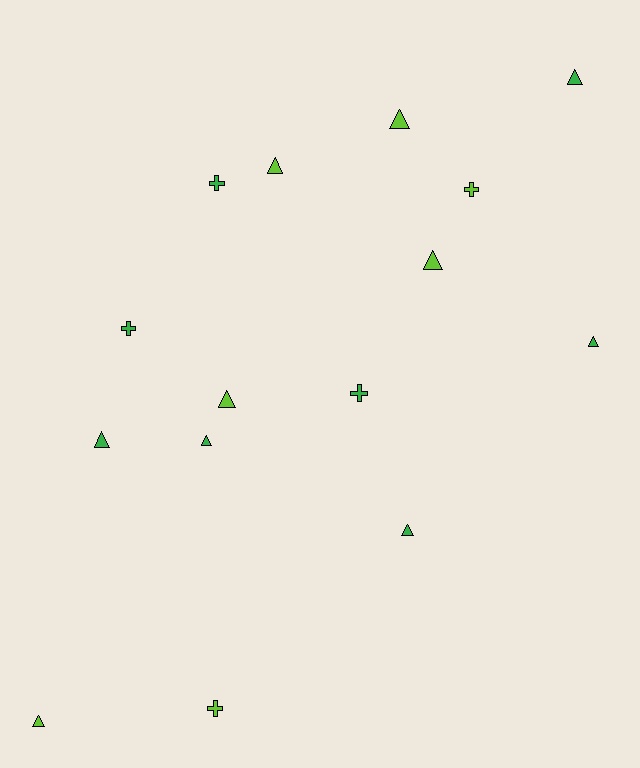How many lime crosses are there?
There are 2 lime crosses.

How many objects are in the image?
There are 15 objects.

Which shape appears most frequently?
Triangle, with 10 objects.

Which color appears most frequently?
Green, with 8 objects.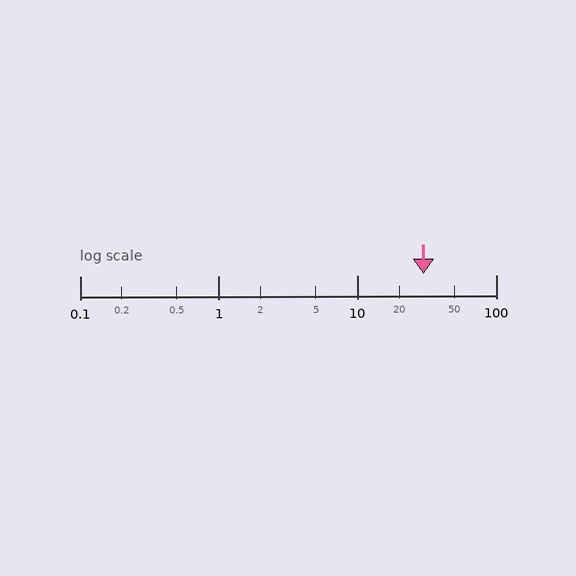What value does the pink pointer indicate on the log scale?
The pointer indicates approximately 30.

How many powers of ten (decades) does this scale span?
The scale spans 3 decades, from 0.1 to 100.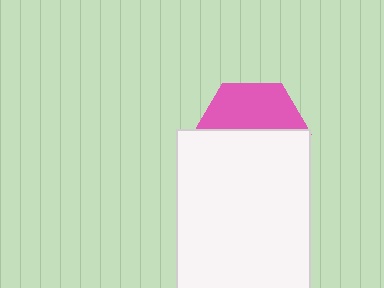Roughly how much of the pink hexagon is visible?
A small part of it is visible (roughly 43%).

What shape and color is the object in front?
The object in front is a white rectangle.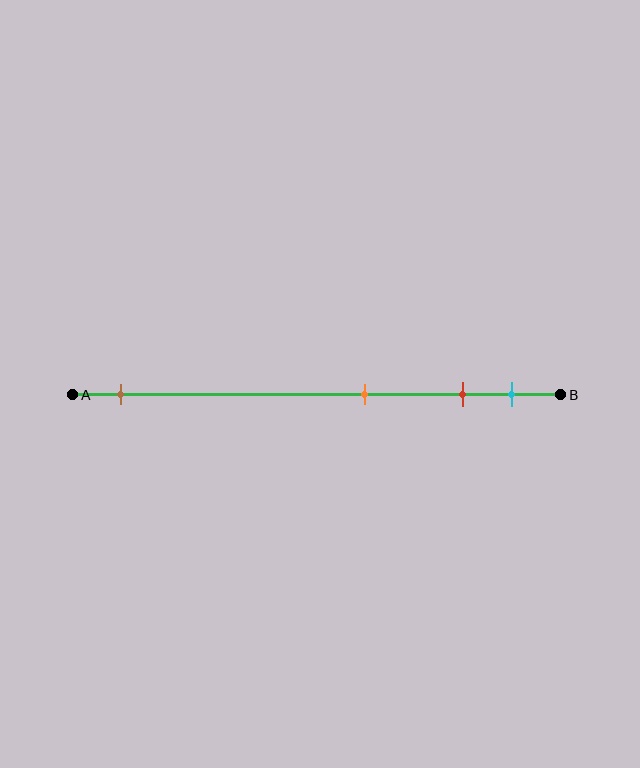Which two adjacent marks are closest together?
The red and cyan marks are the closest adjacent pair.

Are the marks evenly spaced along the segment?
No, the marks are not evenly spaced.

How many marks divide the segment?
There are 4 marks dividing the segment.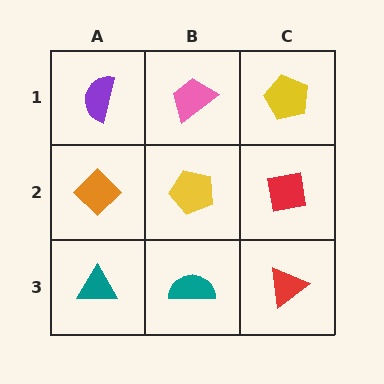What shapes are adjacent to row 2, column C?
A yellow pentagon (row 1, column C), a red triangle (row 3, column C), a yellow pentagon (row 2, column B).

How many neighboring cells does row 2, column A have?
3.